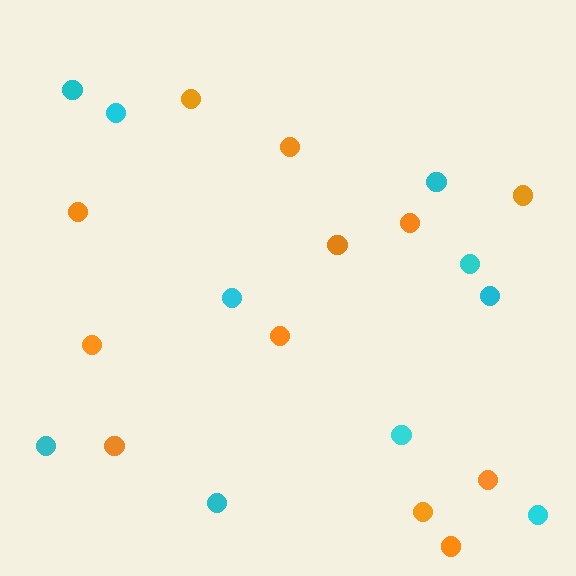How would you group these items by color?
There are 2 groups: one group of orange circles (12) and one group of cyan circles (10).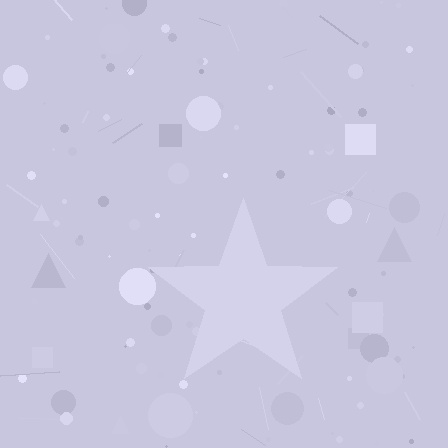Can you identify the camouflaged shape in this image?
The camouflaged shape is a star.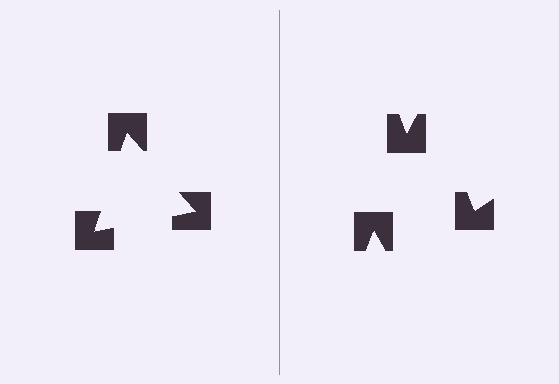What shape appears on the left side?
An illusory triangle.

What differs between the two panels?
The notched squares are positioned identically on both sides; only the wedge orientations differ. On the left they align to a triangle; on the right they are misaligned.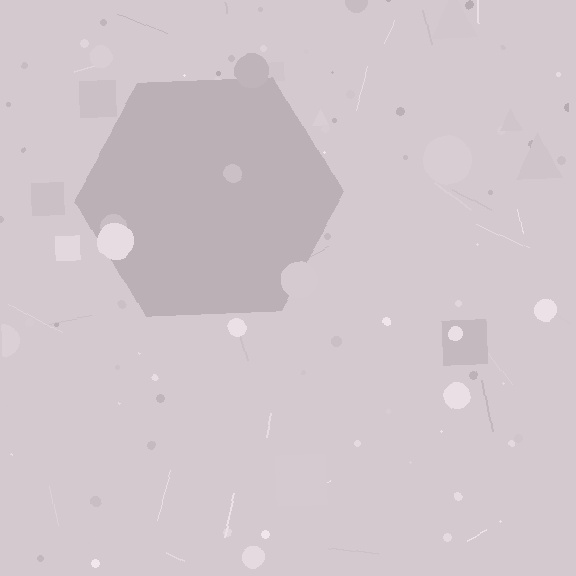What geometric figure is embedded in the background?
A hexagon is embedded in the background.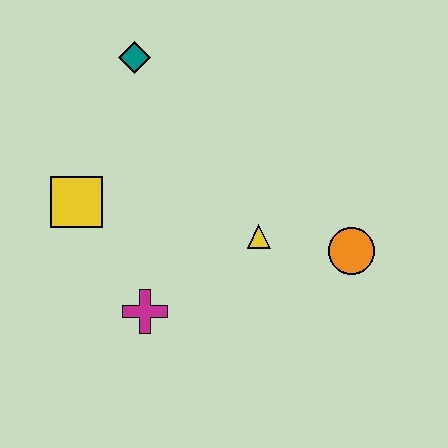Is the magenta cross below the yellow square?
Yes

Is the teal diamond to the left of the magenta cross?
Yes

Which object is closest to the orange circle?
The yellow triangle is closest to the orange circle.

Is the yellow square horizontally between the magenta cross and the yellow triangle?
No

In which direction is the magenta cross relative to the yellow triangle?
The magenta cross is to the left of the yellow triangle.